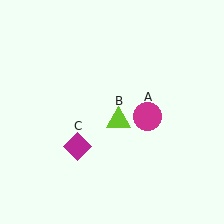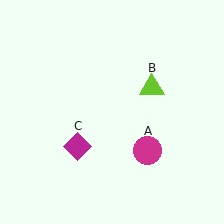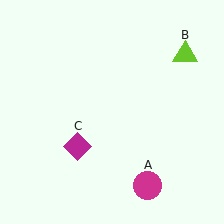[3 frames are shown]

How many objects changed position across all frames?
2 objects changed position: magenta circle (object A), lime triangle (object B).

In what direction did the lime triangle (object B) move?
The lime triangle (object B) moved up and to the right.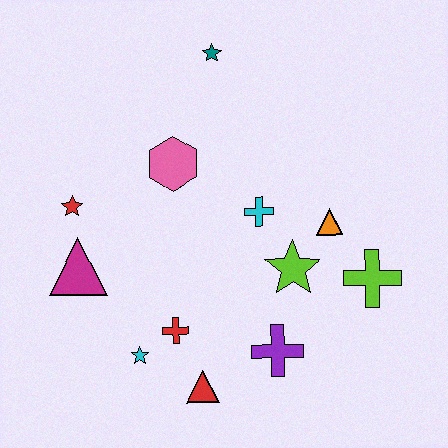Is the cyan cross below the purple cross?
No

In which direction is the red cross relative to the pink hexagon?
The red cross is below the pink hexagon.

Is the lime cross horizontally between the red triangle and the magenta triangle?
No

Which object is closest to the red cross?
The cyan star is closest to the red cross.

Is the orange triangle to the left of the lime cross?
Yes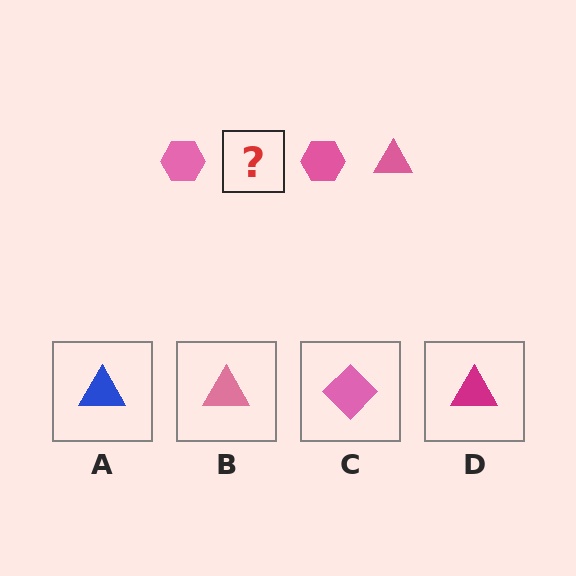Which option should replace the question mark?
Option B.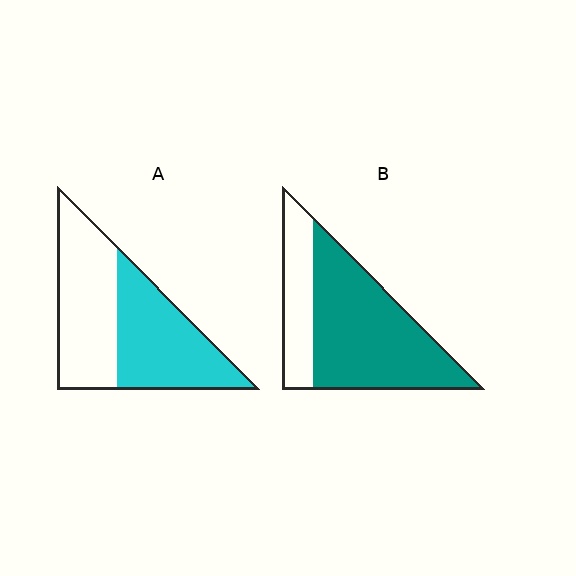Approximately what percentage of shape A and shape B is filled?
A is approximately 50% and B is approximately 70%.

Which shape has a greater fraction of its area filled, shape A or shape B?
Shape B.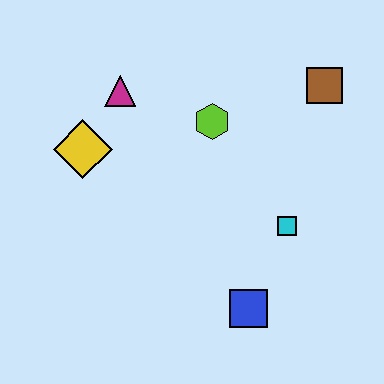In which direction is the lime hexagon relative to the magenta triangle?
The lime hexagon is to the right of the magenta triangle.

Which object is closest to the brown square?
The lime hexagon is closest to the brown square.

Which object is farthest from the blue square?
The magenta triangle is farthest from the blue square.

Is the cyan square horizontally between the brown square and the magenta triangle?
Yes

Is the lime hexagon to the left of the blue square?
Yes